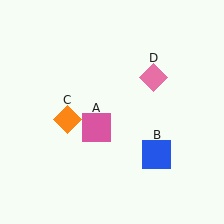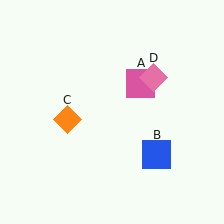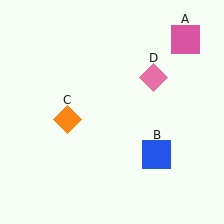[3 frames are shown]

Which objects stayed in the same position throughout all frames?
Blue square (object B) and orange diamond (object C) and pink diamond (object D) remained stationary.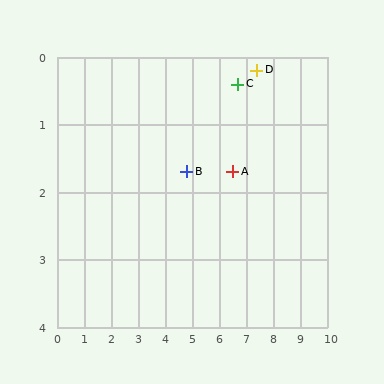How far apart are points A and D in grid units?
Points A and D are about 1.7 grid units apart.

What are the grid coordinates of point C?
Point C is at approximately (6.7, 0.4).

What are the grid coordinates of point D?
Point D is at approximately (7.4, 0.2).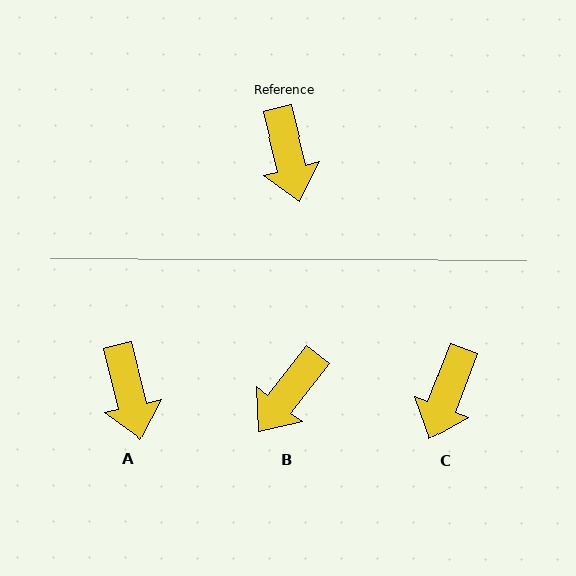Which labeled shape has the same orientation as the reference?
A.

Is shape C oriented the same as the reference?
No, it is off by about 34 degrees.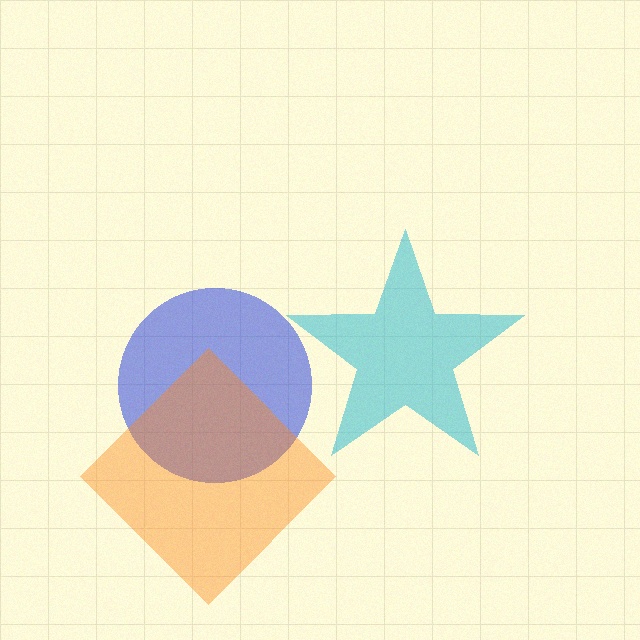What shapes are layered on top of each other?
The layered shapes are: a cyan star, a blue circle, an orange diamond.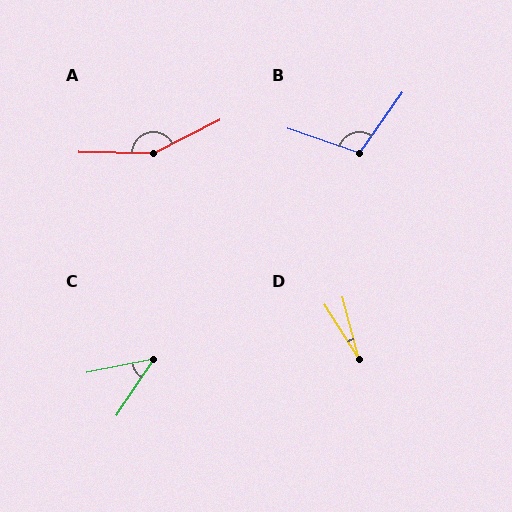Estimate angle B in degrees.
Approximately 107 degrees.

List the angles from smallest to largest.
D (17°), C (44°), B (107°), A (152°).